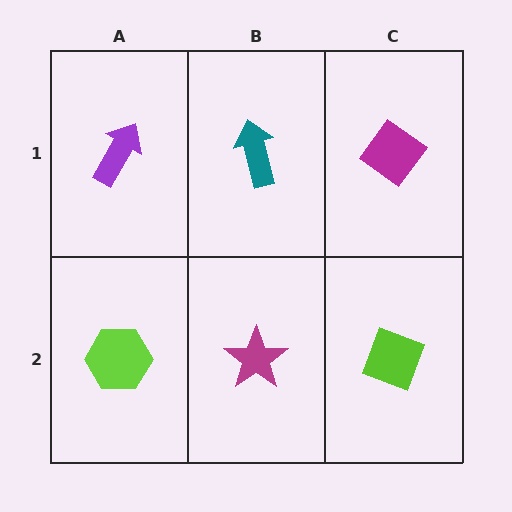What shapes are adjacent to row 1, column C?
A lime diamond (row 2, column C), a teal arrow (row 1, column B).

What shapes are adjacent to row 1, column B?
A magenta star (row 2, column B), a purple arrow (row 1, column A), a magenta diamond (row 1, column C).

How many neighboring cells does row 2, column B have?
3.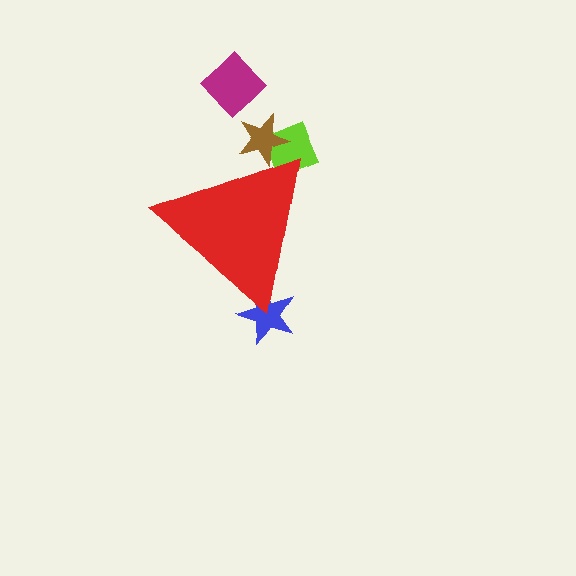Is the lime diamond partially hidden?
Yes, the lime diamond is partially hidden behind the red triangle.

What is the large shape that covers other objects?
A red triangle.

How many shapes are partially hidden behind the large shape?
3 shapes are partially hidden.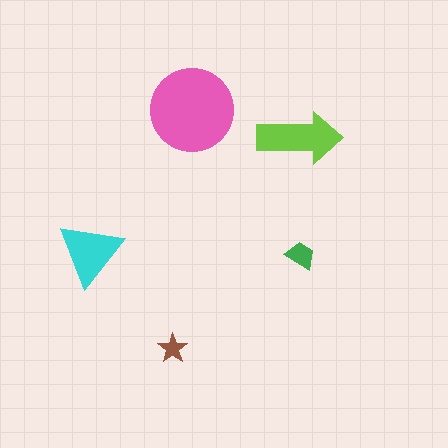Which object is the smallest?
The brown star.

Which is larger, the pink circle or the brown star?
The pink circle.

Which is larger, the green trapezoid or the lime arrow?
The lime arrow.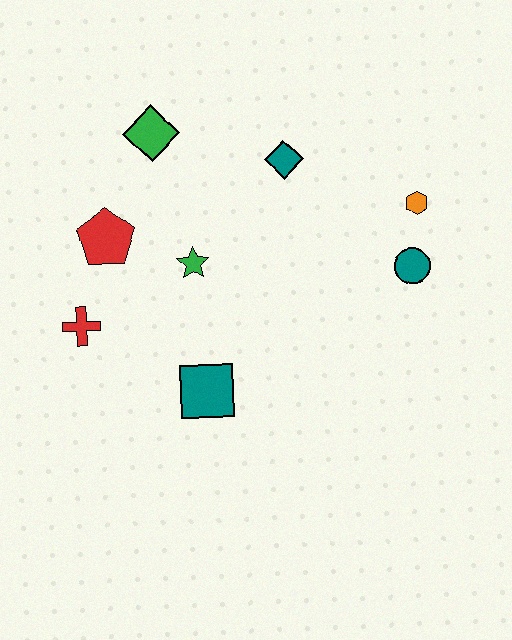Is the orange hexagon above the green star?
Yes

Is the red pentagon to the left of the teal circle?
Yes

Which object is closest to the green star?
The red pentagon is closest to the green star.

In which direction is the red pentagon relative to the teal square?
The red pentagon is above the teal square.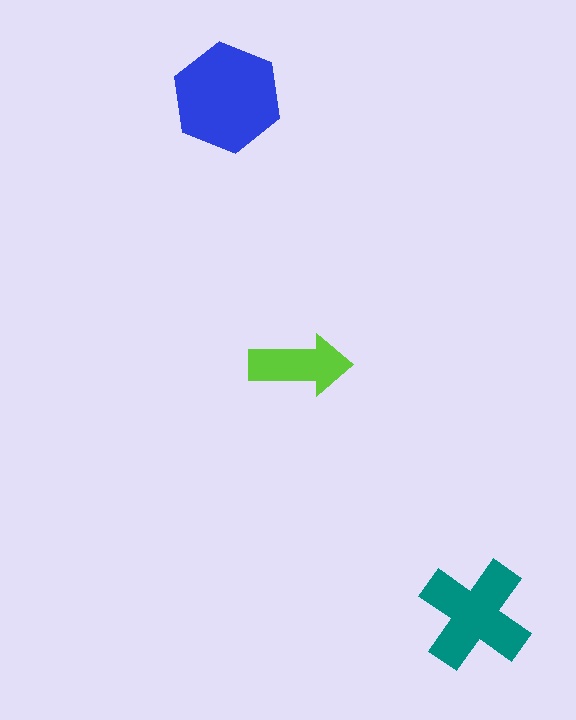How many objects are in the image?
There are 3 objects in the image.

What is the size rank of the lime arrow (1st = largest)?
3rd.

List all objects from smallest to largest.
The lime arrow, the teal cross, the blue hexagon.